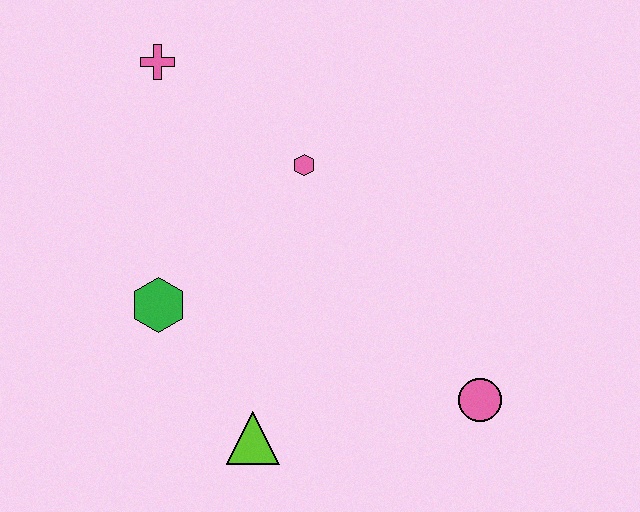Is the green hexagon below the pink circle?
No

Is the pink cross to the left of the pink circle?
Yes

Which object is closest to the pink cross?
The pink hexagon is closest to the pink cross.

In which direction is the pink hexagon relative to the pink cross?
The pink hexagon is to the right of the pink cross.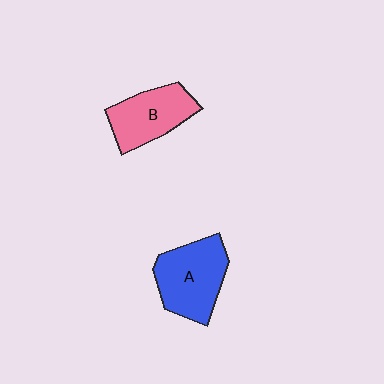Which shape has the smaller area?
Shape B (pink).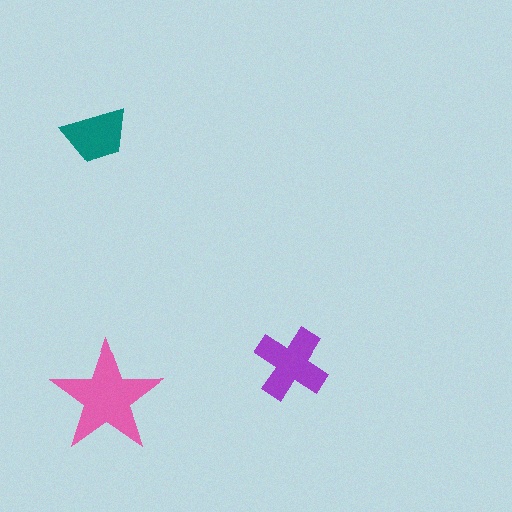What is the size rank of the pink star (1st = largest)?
1st.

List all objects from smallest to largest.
The teal trapezoid, the purple cross, the pink star.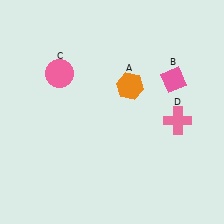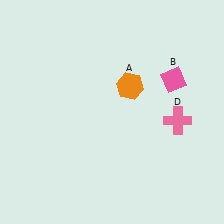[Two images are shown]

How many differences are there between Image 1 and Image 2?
There is 1 difference between the two images.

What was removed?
The pink circle (C) was removed in Image 2.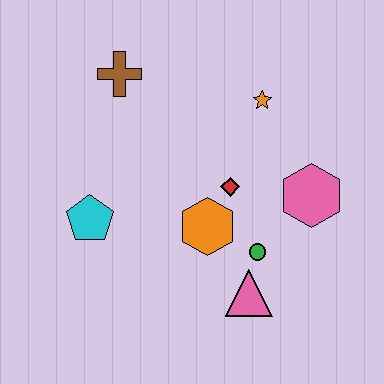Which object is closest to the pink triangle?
The green circle is closest to the pink triangle.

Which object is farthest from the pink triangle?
The brown cross is farthest from the pink triangle.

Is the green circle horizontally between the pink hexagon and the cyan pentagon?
Yes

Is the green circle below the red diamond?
Yes